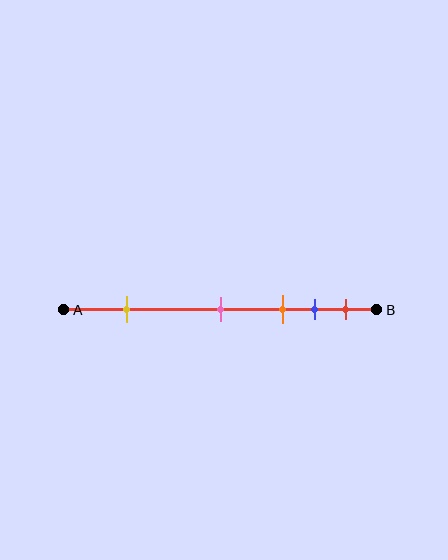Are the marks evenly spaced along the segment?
No, the marks are not evenly spaced.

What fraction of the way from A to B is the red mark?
The red mark is approximately 90% (0.9) of the way from A to B.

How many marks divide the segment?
There are 5 marks dividing the segment.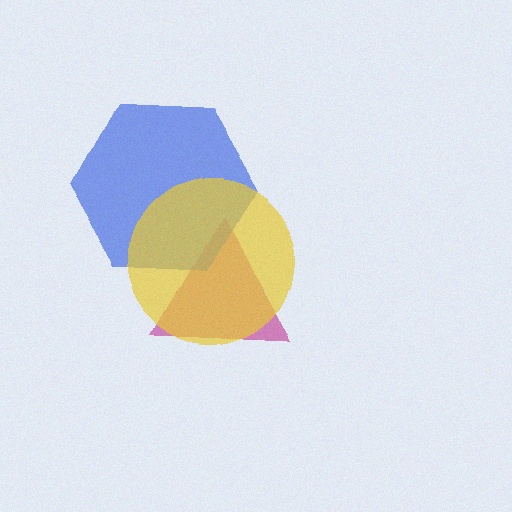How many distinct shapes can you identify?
There are 3 distinct shapes: a magenta triangle, a blue hexagon, a yellow circle.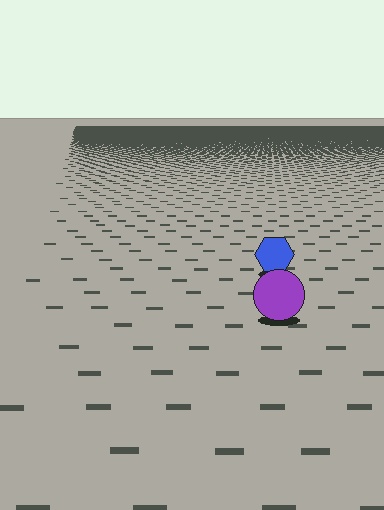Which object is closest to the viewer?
The purple circle is closest. The texture marks near it are larger and more spread out.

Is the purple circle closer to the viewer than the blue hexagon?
Yes. The purple circle is closer — you can tell from the texture gradient: the ground texture is coarser near it.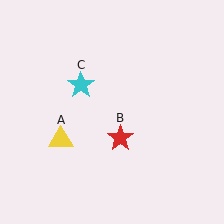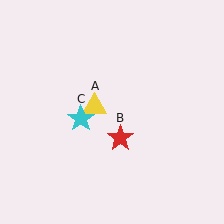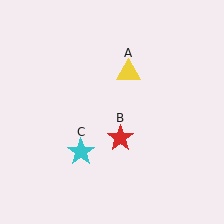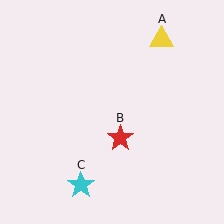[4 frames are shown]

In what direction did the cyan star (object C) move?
The cyan star (object C) moved down.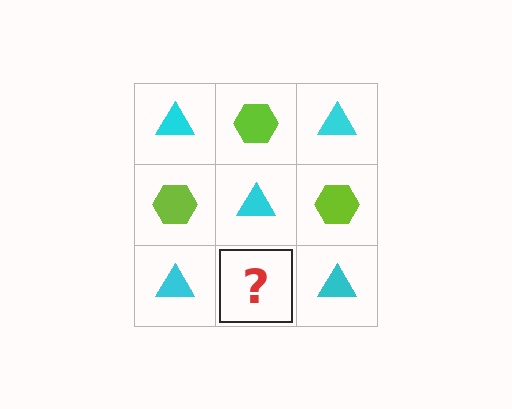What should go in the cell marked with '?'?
The missing cell should contain a lime hexagon.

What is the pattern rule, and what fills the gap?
The rule is that it alternates cyan triangle and lime hexagon in a checkerboard pattern. The gap should be filled with a lime hexagon.